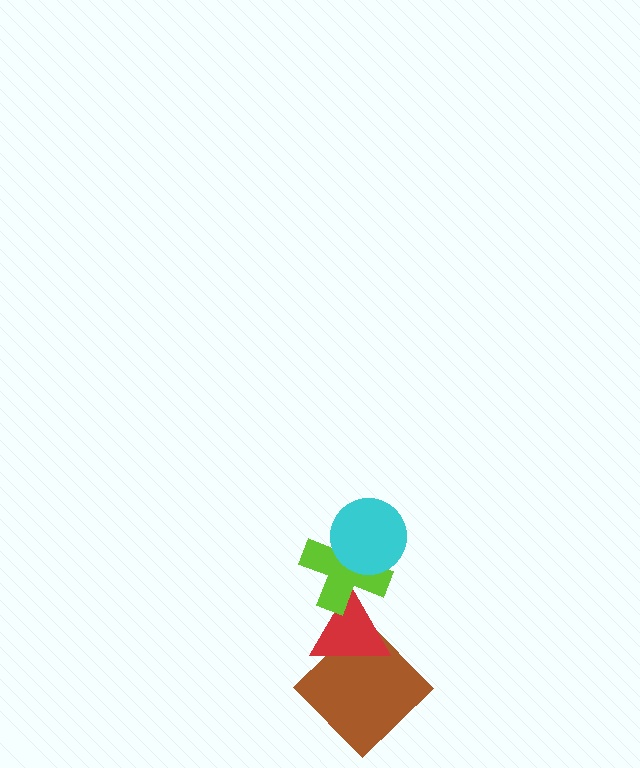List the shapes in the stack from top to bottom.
From top to bottom: the cyan circle, the lime cross, the red triangle, the brown diamond.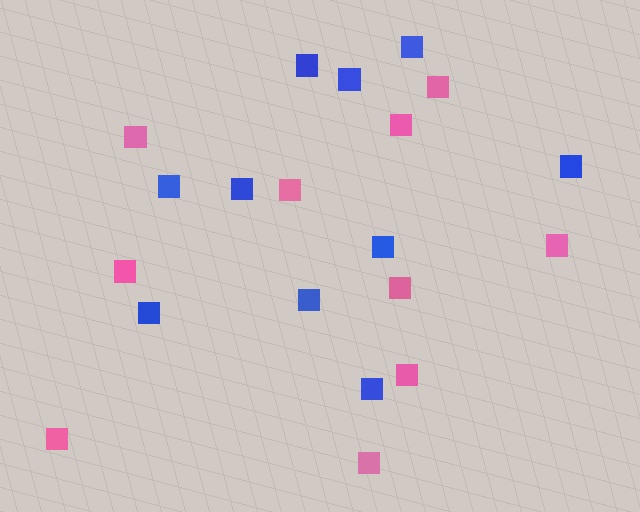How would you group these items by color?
There are 2 groups: one group of blue squares (10) and one group of pink squares (10).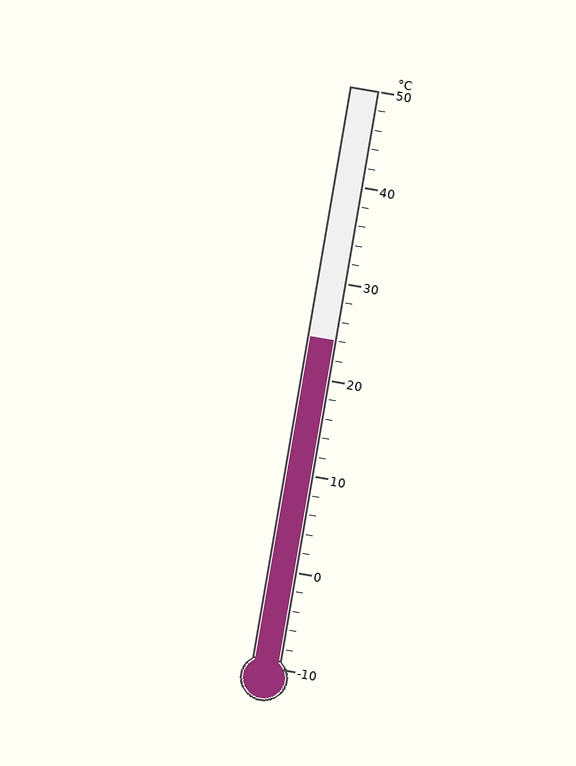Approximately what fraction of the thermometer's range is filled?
The thermometer is filled to approximately 55% of its range.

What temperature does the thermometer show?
The thermometer shows approximately 24°C.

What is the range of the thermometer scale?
The thermometer scale ranges from -10°C to 50°C.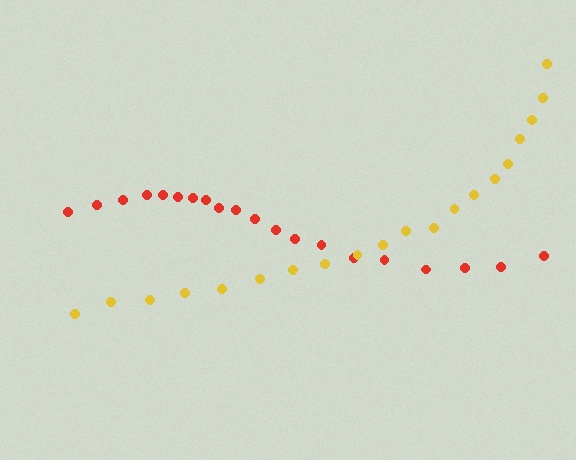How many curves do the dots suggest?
There are 2 distinct paths.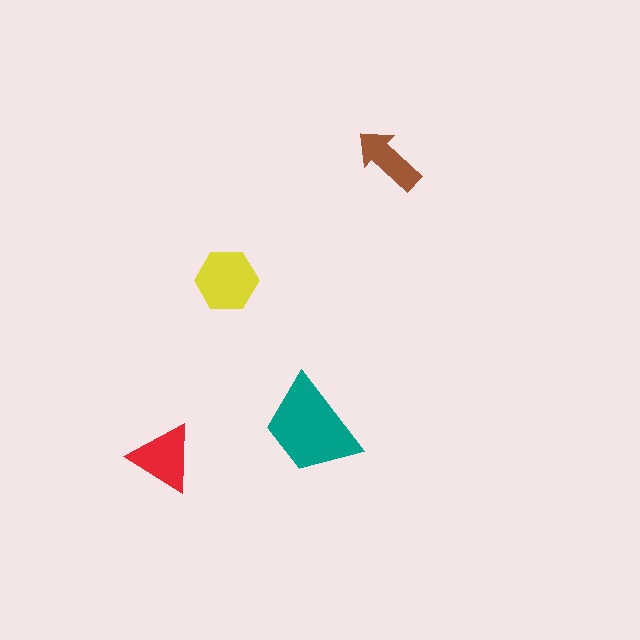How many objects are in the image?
There are 4 objects in the image.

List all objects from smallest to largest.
The brown arrow, the red triangle, the yellow hexagon, the teal trapezoid.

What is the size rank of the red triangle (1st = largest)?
3rd.